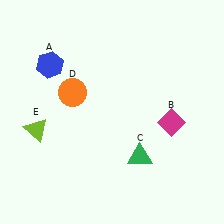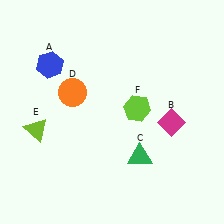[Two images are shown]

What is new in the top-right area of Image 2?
A lime hexagon (F) was added in the top-right area of Image 2.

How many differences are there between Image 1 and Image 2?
There is 1 difference between the two images.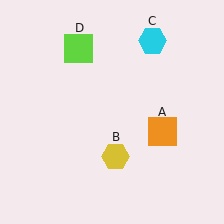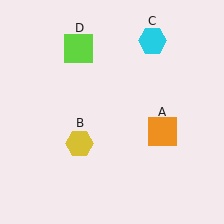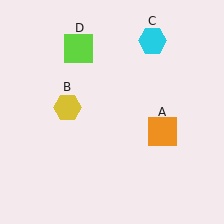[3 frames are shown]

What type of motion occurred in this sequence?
The yellow hexagon (object B) rotated clockwise around the center of the scene.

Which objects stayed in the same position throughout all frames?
Orange square (object A) and cyan hexagon (object C) and lime square (object D) remained stationary.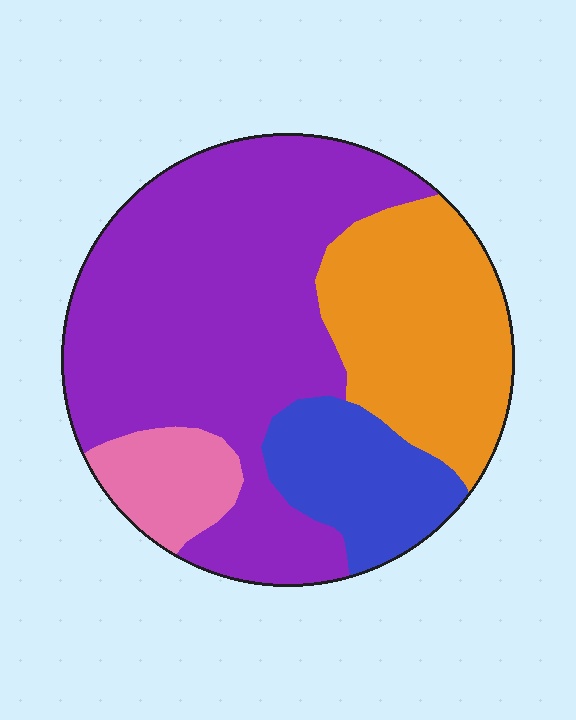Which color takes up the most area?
Purple, at roughly 55%.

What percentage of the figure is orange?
Orange covers about 25% of the figure.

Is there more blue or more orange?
Orange.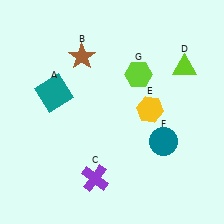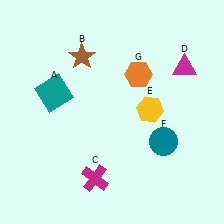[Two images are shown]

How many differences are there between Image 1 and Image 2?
There are 3 differences between the two images.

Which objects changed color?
C changed from purple to magenta. D changed from lime to magenta. G changed from lime to orange.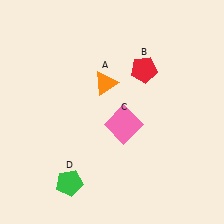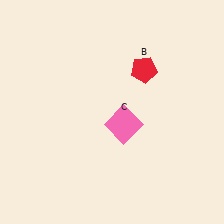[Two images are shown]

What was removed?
The orange triangle (A), the green pentagon (D) were removed in Image 2.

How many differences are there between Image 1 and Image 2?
There are 2 differences between the two images.